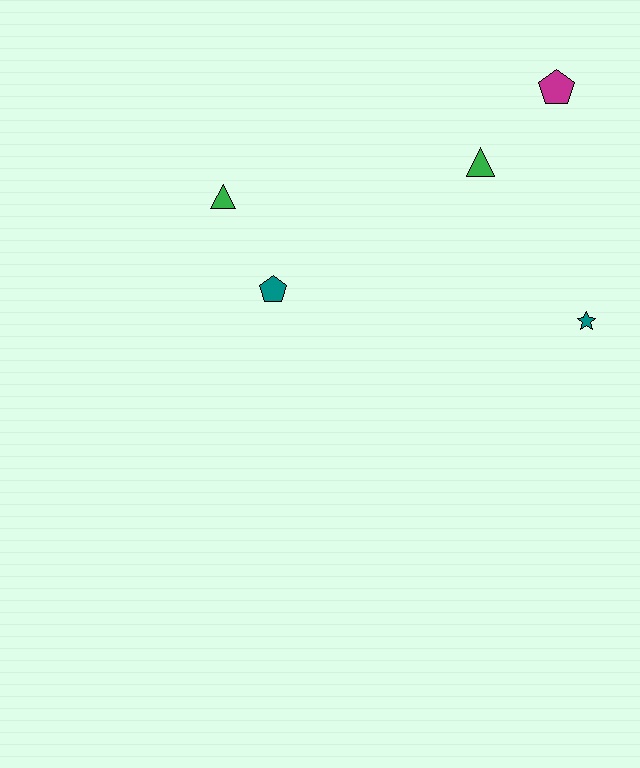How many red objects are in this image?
There are no red objects.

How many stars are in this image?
There is 1 star.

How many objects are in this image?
There are 5 objects.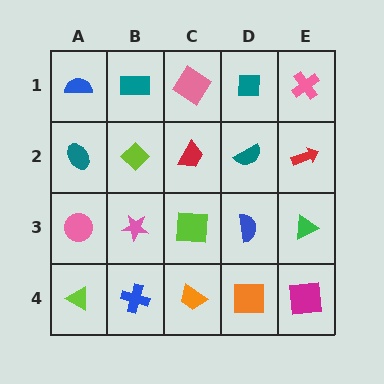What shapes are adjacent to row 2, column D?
A teal square (row 1, column D), a blue semicircle (row 3, column D), a red trapezoid (row 2, column C), a red arrow (row 2, column E).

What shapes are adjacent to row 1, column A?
A teal ellipse (row 2, column A), a teal rectangle (row 1, column B).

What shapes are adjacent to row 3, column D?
A teal semicircle (row 2, column D), an orange square (row 4, column D), a lime square (row 3, column C), a green triangle (row 3, column E).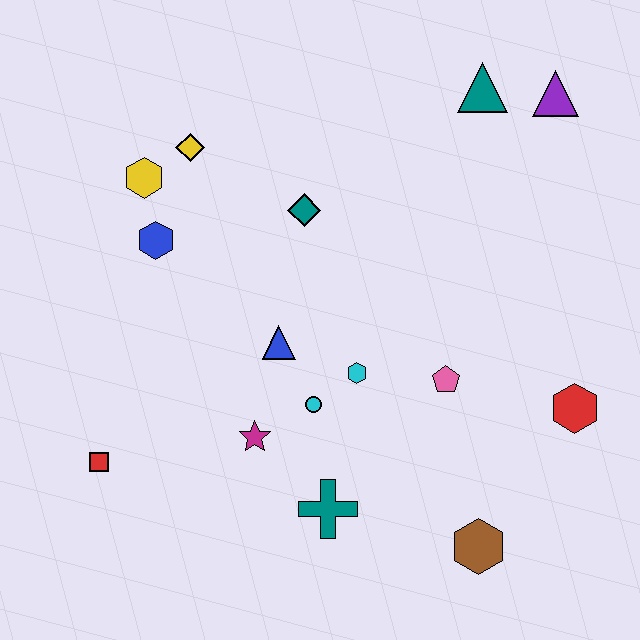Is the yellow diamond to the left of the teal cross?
Yes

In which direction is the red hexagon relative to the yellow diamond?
The red hexagon is to the right of the yellow diamond.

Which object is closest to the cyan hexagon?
The cyan circle is closest to the cyan hexagon.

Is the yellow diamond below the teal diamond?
No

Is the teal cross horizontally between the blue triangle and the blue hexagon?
No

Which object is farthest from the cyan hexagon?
The purple triangle is farthest from the cyan hexagon.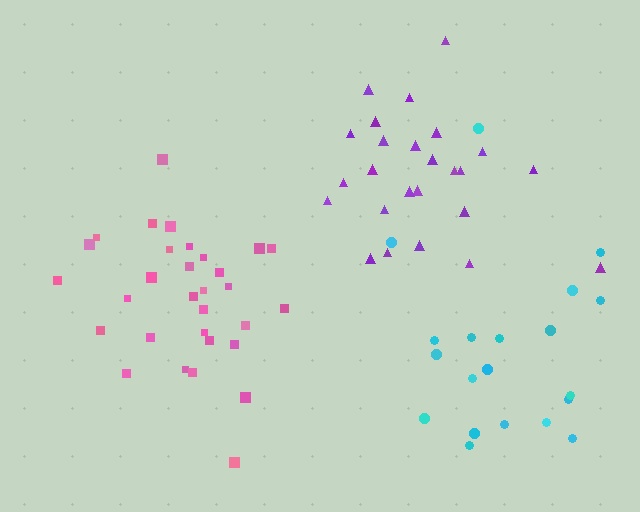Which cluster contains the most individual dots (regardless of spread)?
Pink (31).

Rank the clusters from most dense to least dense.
pink, purple, cyan.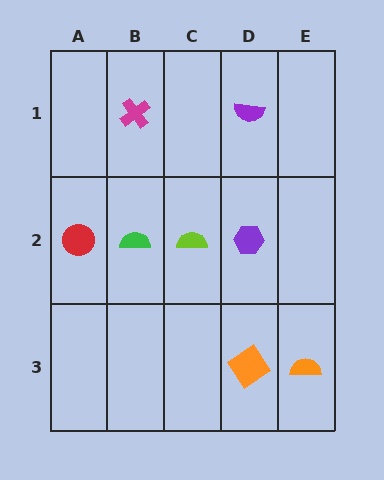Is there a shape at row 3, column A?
No, that cell is empty.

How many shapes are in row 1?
2 shapes.